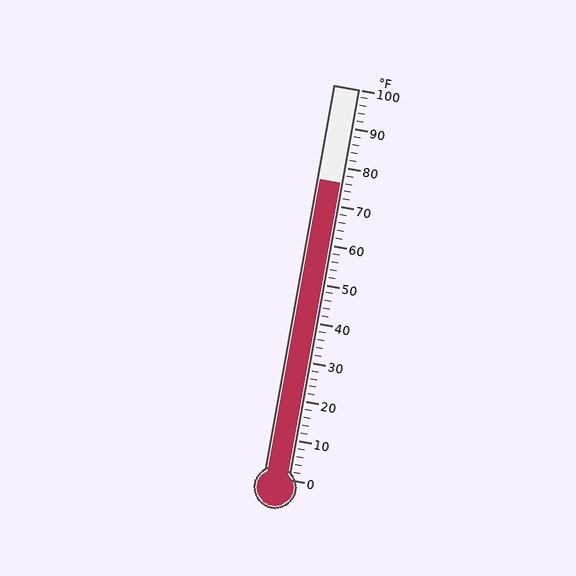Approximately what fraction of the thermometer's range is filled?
The thermometer is filled to approximately 75% of its range.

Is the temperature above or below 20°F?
The temperature is above 20°F.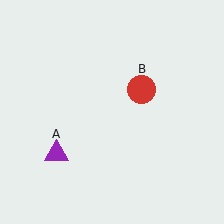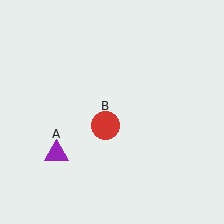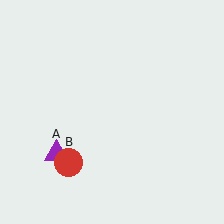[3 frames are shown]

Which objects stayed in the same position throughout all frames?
Purple triangle (object A) remained stationary.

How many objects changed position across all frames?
1 object changed position: red circle (object B).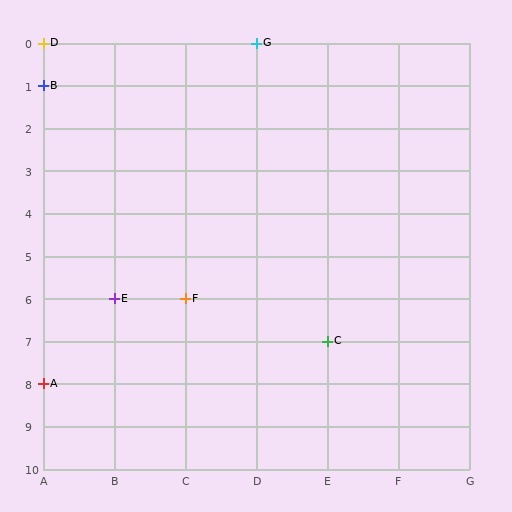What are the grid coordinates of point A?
Point A is at grid coordinates (A, 8).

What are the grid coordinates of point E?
Point E is at grid coordinates (B, 6).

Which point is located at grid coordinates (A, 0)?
Point D is at (A, 0).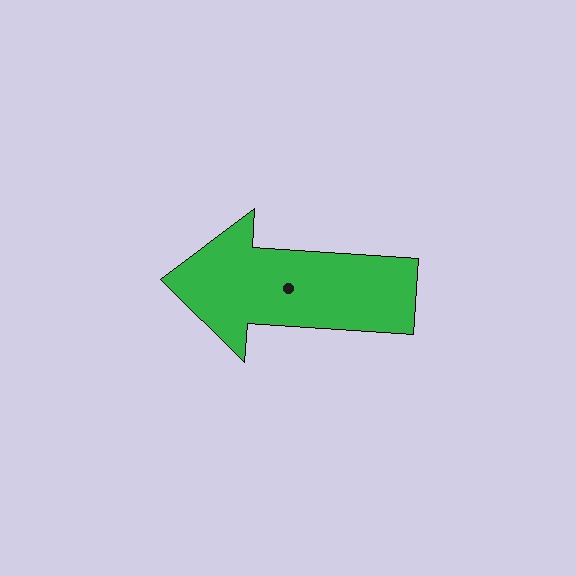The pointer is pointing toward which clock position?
Roughly 9 o'clock.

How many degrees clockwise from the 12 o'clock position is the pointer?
Approximately 274 degrees.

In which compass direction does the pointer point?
West.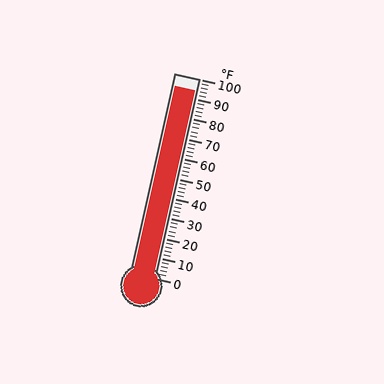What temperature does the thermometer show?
The thermometer shows approximately 94°F.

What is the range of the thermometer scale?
The thermometer scale ranges from 0°F to 100°F.